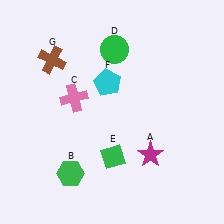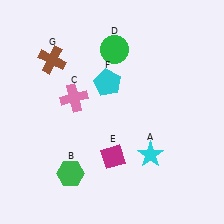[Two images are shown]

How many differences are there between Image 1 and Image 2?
There are 2 differences between the two images.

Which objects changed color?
A changed from magenta to cyan. E changed from green to magenta.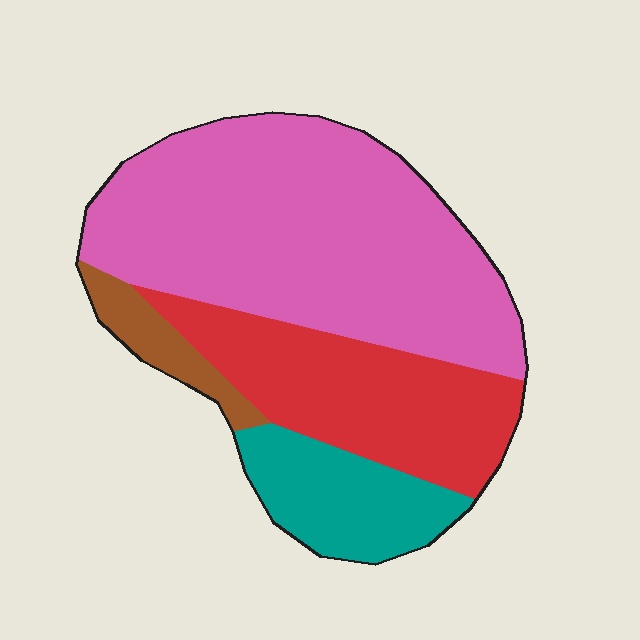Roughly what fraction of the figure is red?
Red covers around 25% of the figure.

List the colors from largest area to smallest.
From largest to smallest: pink, red, teal, brown.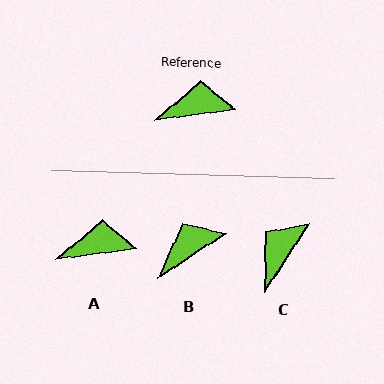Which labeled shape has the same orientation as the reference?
A.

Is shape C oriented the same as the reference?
No, it is off by about 49 degrees.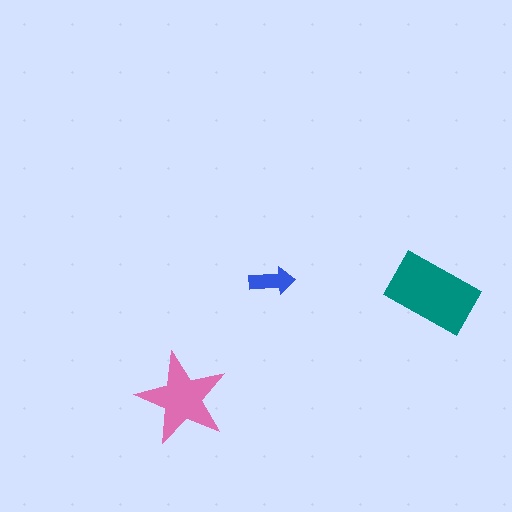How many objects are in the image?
There are 3 objects in the image.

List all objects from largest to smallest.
The teal rectangle, the pink star, the blue arrow.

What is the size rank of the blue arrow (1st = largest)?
3rd.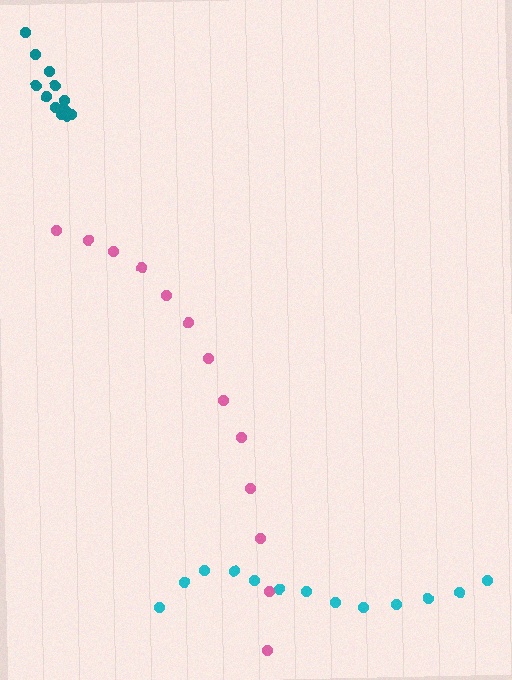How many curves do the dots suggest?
There are 3 distinct paths.